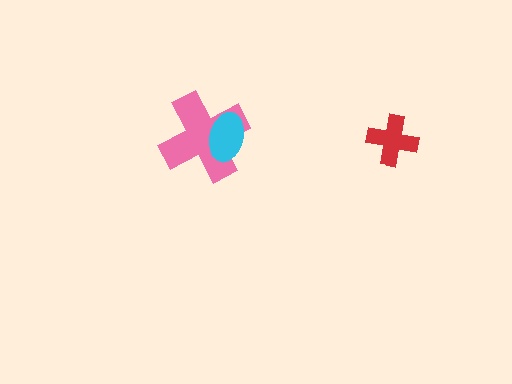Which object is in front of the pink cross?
The cyan ellipse is in front of the pink cross.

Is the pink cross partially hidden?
Yes, it is partially covered by another shape.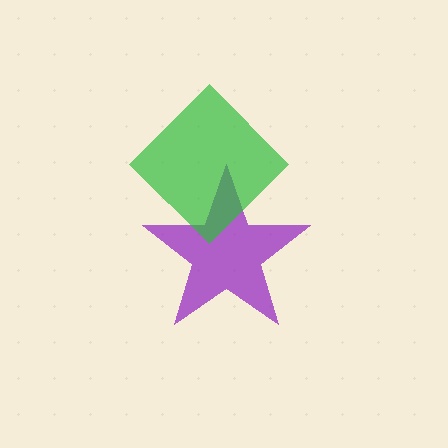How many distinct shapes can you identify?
There are 2 distinct shapes: a purple star, a green diamond.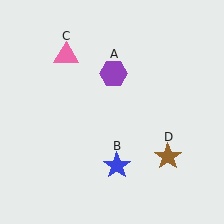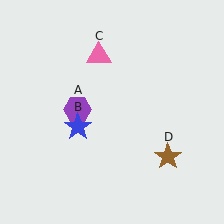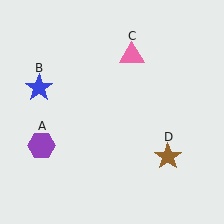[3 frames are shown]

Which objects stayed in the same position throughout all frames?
Brown star (object D) remained stationary.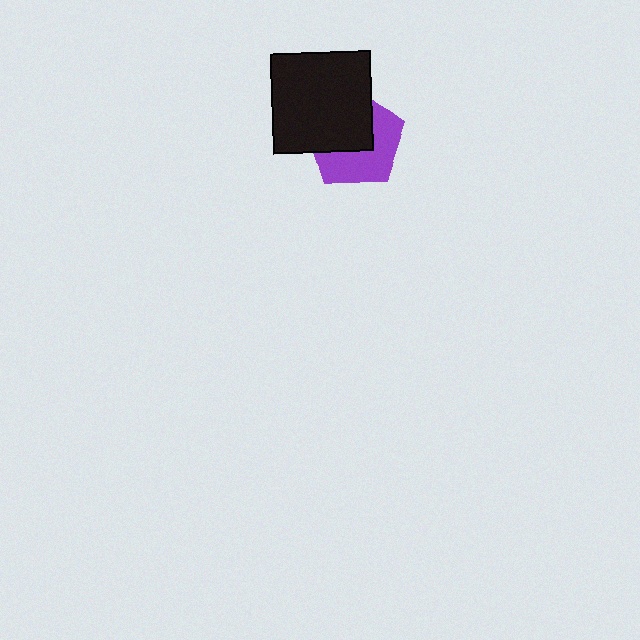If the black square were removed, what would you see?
You would see the complete purple pentagon.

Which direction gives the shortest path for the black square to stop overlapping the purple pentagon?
Moving toward the upper-left gives the shortest separation.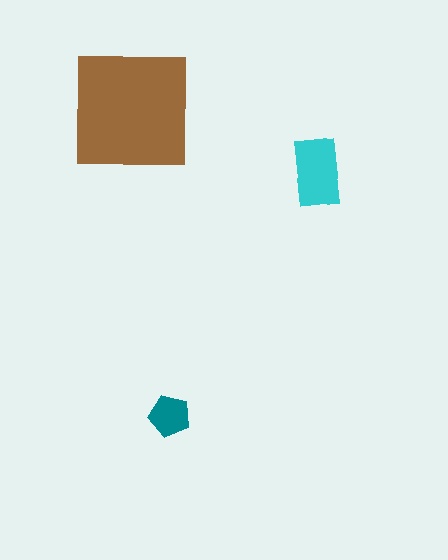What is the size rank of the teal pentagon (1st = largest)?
3rd.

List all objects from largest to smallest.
The brown square, the cyan rectangle, the teal pentagon.